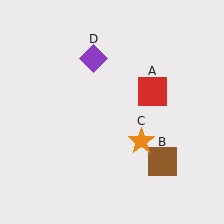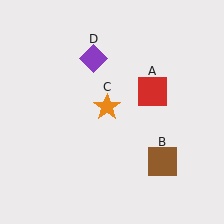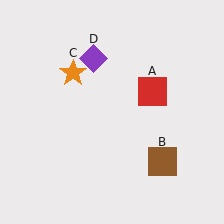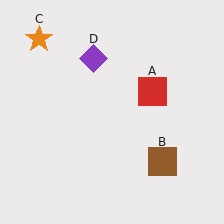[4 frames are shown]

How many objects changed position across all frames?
1 object changed position: orange star (object C).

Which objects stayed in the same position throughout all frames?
Red square (object A) and brown square (object B) and purple diamond (object D) remained stationary.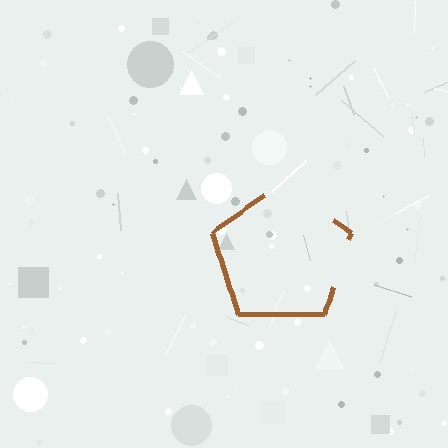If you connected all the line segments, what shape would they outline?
They would outline a pentagon.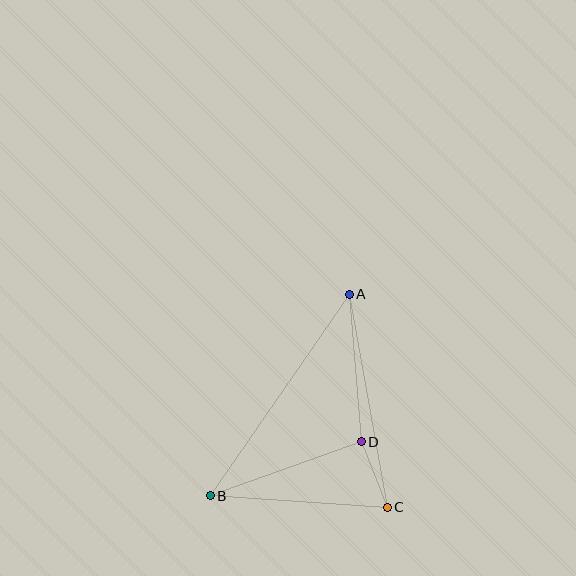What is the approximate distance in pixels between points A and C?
The distance between A and C is approximately 216 pixels.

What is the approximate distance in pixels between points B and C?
The distance between B and C is approximately 178 pixels.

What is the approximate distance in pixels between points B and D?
The distance between B and D is approximately 161 pixels.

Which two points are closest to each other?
Points C and D are closest to each other.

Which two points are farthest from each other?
Points A and B are farthest from each other.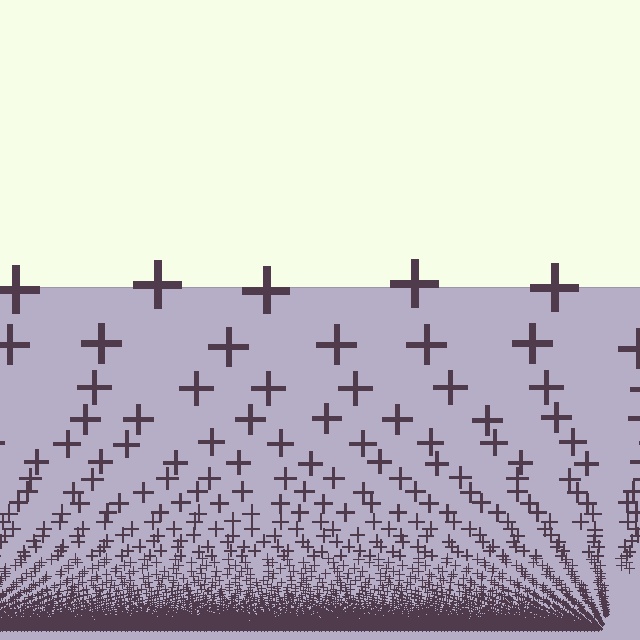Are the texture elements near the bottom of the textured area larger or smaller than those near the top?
Smaller. The gradient is inverted — elements near the bottom are smaller and denser.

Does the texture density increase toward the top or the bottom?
Density increases toward the bottom.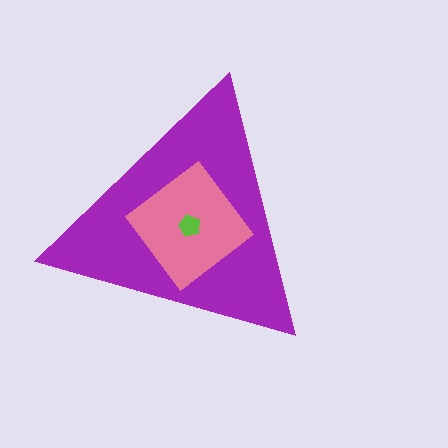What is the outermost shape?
The purple triangle.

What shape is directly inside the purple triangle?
The pink diamond.